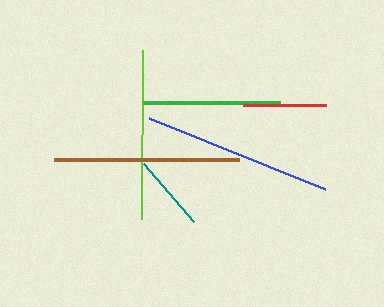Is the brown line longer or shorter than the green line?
The brown line is longer than the green line.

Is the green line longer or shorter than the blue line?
The blue line is longer than the green line.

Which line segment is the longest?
The blue line is the longest at approximately 190 pixels.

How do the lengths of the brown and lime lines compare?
The brown and lime lines are approximately the same length.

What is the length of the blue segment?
The blue segment is approximately 190 pixels long.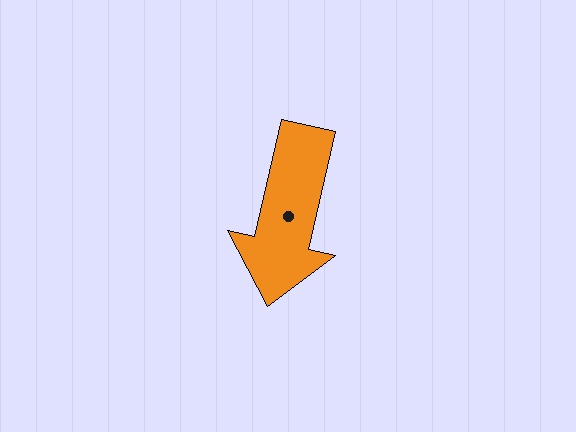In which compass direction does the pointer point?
South.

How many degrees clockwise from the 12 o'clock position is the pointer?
Approximately 193 degrees.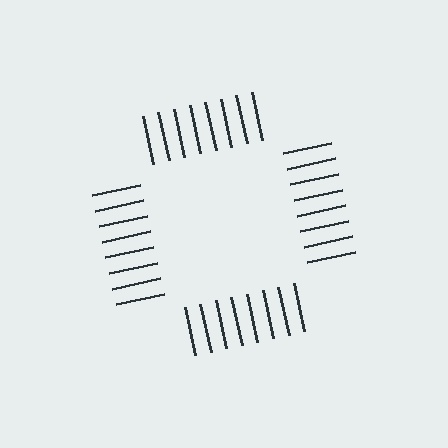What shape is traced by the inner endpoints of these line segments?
An illusory square — the line segments terminate on its edges but no continuous stroke is drawn.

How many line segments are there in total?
32 — 8 along each of the 4 edges.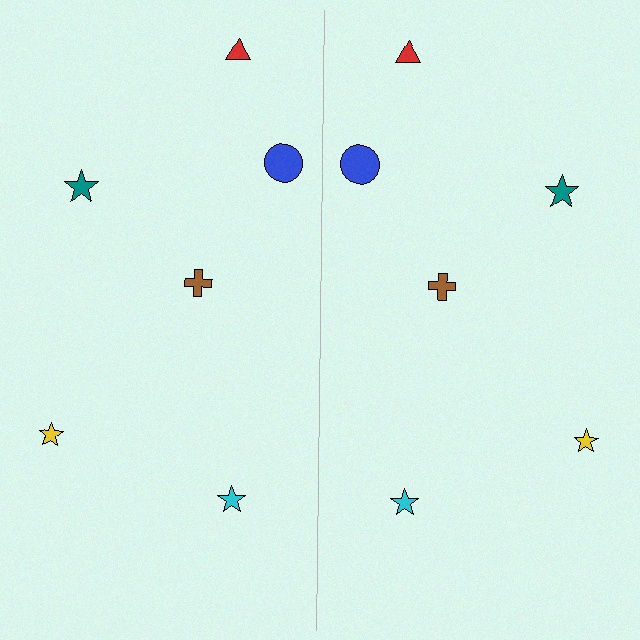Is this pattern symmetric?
Yes, this pattern has bilateral (reflection) symmetry.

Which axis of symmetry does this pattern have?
The pattern has a vertical axis of symmetry running through the center of the image.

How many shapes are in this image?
There are 12 shapes in this image.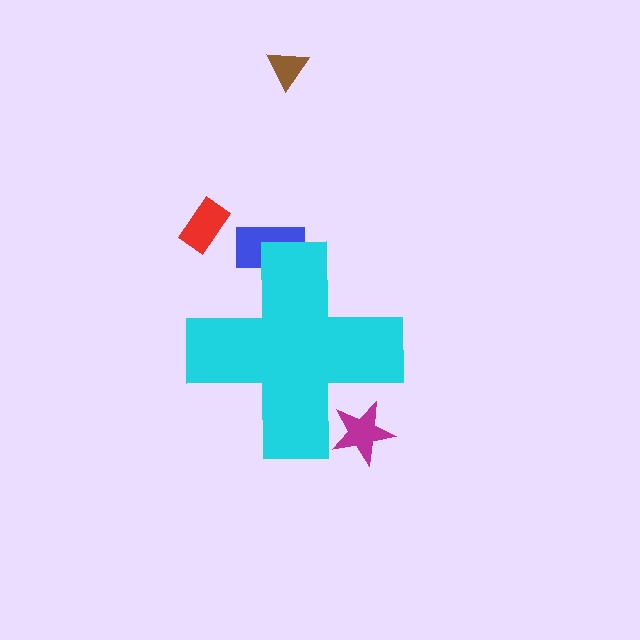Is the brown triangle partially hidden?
No, the brown triangle is fully visible.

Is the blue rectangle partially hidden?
Yes, the blue rectangle is partially hidden behind the cyan cross.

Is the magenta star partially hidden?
Yes, the magenta star is partially hidden behind the cyan cross.